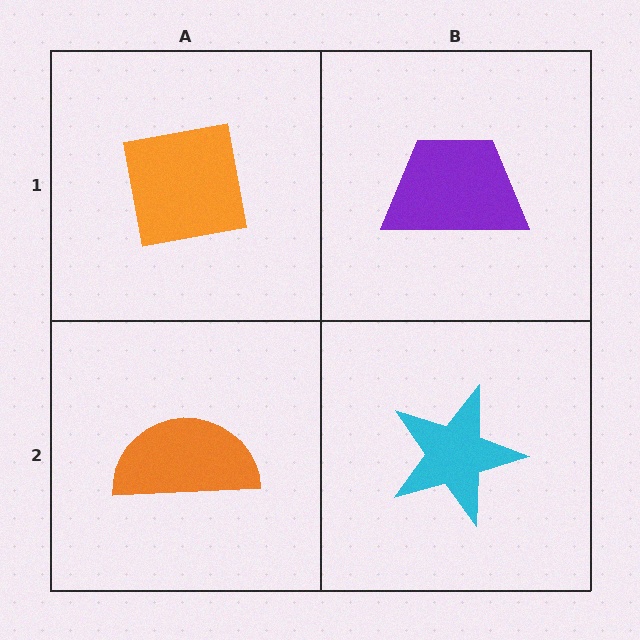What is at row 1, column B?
A purple trapezoid.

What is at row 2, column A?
An orange semicircle.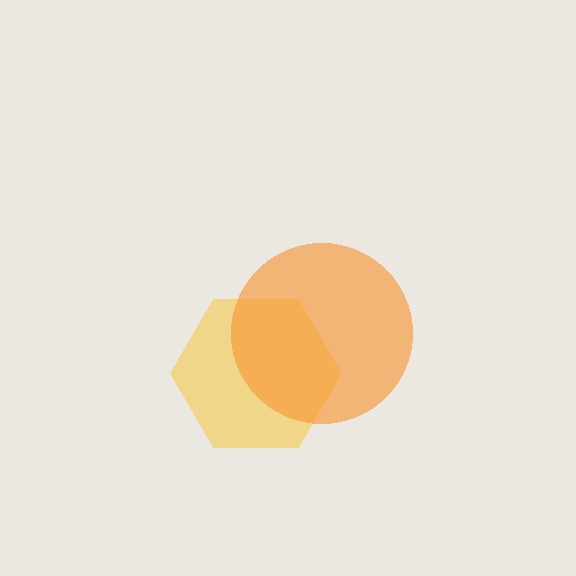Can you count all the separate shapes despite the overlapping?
Yes, there are 2 separate shapes.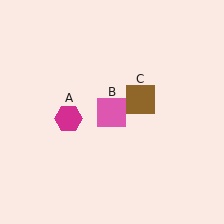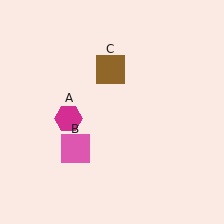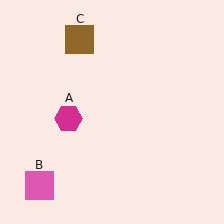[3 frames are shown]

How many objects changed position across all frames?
2 objects changed position: pink square (object B), brown square (object C).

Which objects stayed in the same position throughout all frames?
Magenta hexagon (object A) remained stationary.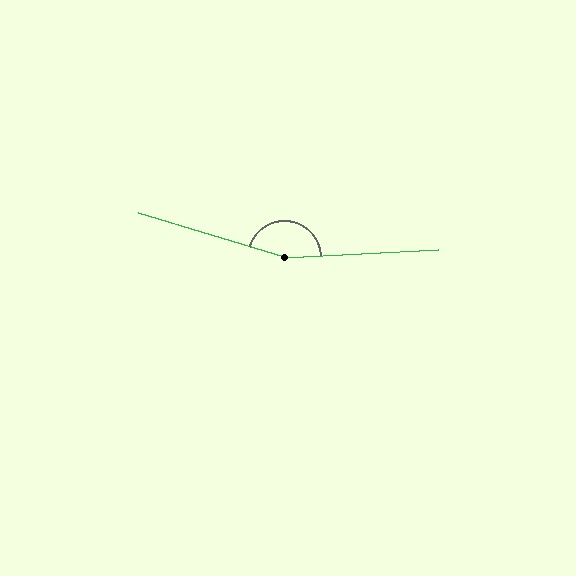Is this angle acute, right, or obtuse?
It is obtuse.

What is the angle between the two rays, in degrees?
Approximately 160 degrees.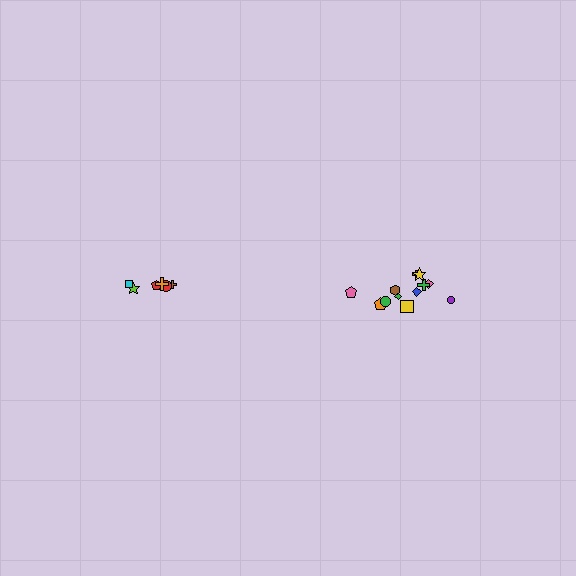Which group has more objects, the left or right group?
The right group.